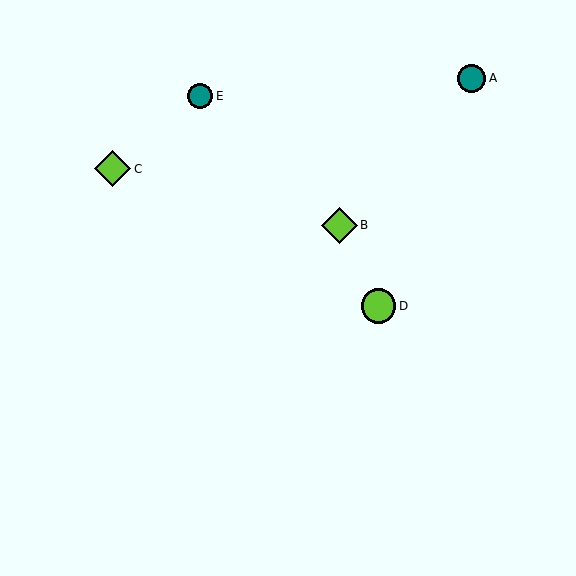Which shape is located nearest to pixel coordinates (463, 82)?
The teal circle (labeled A) at (472, 78) is nearest to that location.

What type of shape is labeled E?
Shape E is a teal circle.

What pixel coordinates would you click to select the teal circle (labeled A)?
Click at (472, 78) to select the teal circle A.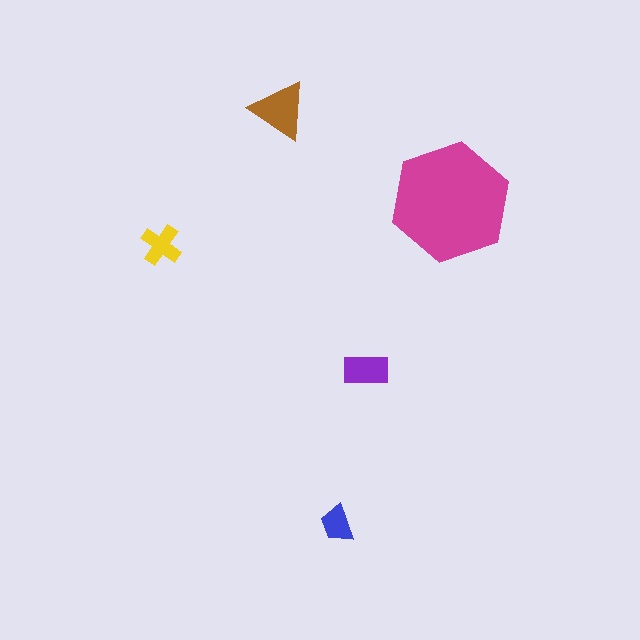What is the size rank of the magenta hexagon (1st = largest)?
1st.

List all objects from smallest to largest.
The blue trapezoid, the yellow cross, the purple rectangle, the brown triangle, the magenta hexagon.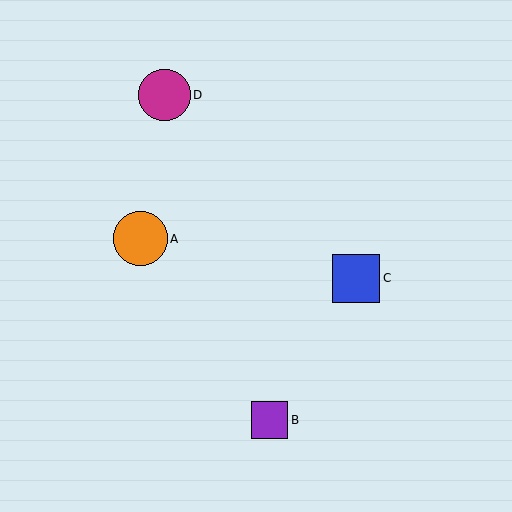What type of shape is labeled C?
Shape C is a blue square.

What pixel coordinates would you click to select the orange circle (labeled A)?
Click at (140, 239) to select the orange circle A.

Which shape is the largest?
The orange circle (labeled A) is the largest.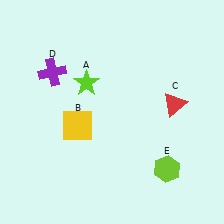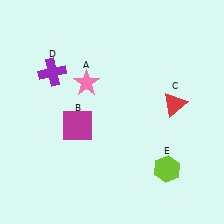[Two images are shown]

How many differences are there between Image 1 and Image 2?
There are 2 differences between the two images.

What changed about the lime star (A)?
In Image 1, A is lime. In Image 2, it changed to pink.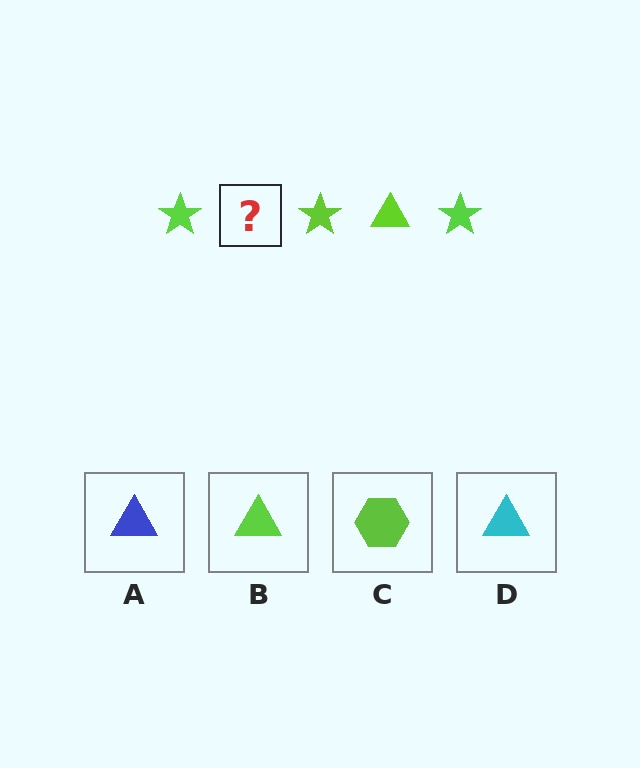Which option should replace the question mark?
Option B.